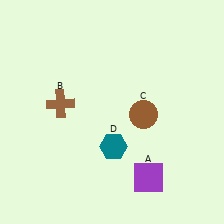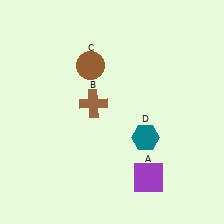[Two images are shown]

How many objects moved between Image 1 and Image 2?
3 objects moved between the two images.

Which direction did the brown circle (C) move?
The brown circle (C) moved left.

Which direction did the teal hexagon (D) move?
The teal hexagon (D) moved right.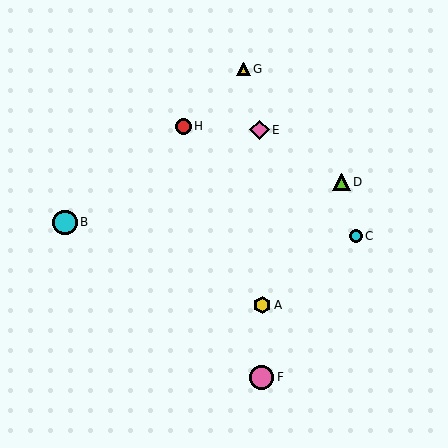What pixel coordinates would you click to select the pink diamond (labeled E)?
Click at (260, 130) to select the pink diamond E.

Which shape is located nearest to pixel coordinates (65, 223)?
The cyan circle (labeled B) at (65, 222) is nearest to that location.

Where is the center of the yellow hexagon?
The center of the yellow hexagon is at (262, 305).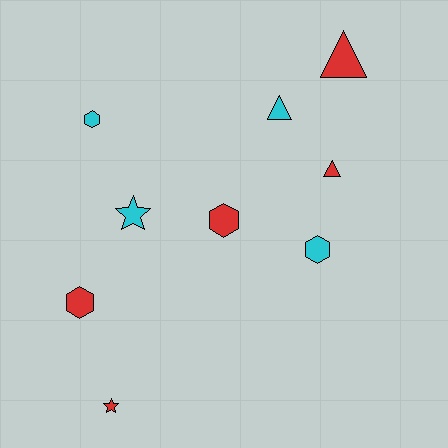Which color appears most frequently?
Red, with 5 objects.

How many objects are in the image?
There are 9 objects.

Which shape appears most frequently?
Hexagon, with 4 objects.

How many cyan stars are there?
There is 1 cyan star.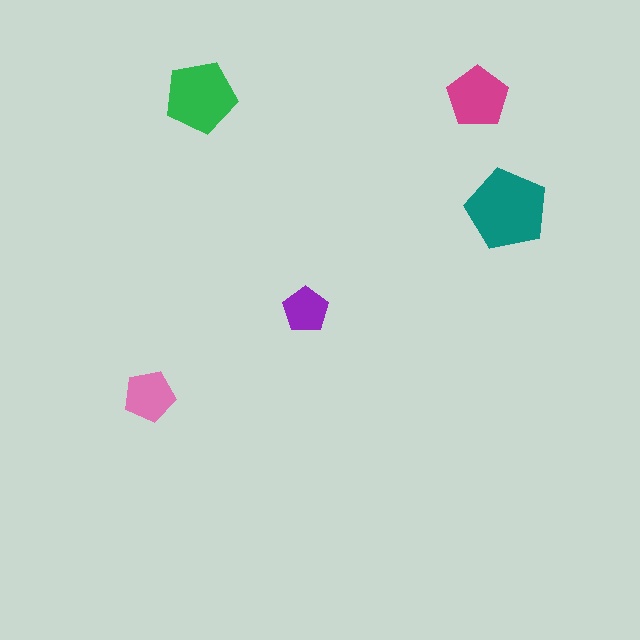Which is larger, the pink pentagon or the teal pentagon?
The teal one.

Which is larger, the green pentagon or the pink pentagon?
The green one.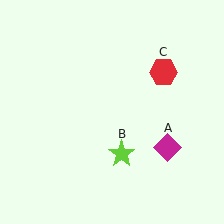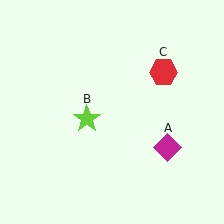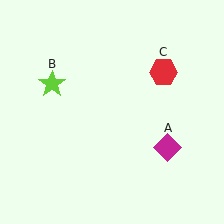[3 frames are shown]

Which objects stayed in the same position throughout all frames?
Magenta diamond (object A) and red hexagon (object C) remained stationary.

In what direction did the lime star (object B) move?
The lime star (object B) moved up and to the left.